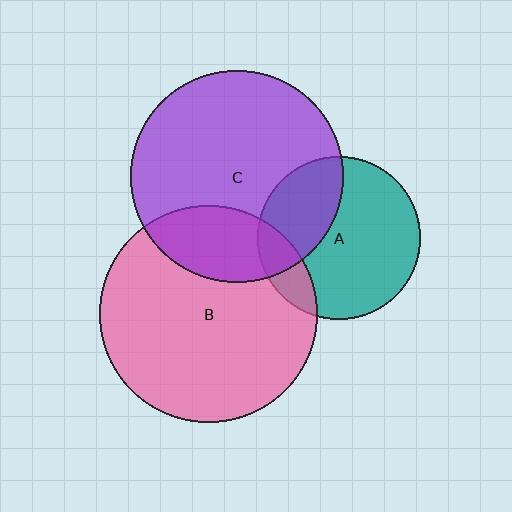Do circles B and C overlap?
Yes.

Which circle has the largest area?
Circle B (pink).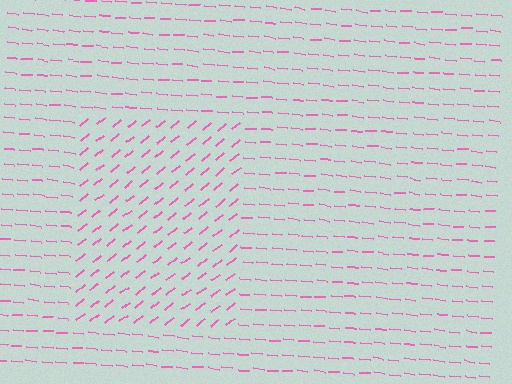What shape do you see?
I see a rectangle.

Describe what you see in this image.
The image is filled with small pink line segments. A rectangle region in the image has lines oriented differently from the surrounding lines, creating a visible texture boundary.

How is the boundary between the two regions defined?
The boundary is defined purely by a change in line orientation (approximately 45 degrees difference). All lines are the same color and thickness.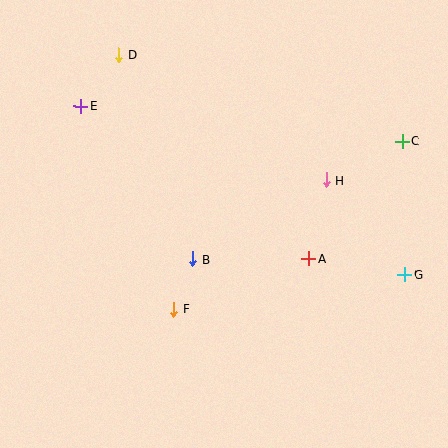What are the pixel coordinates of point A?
Point A is at (309, 259).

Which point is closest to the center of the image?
Point B at (193, 259) is closest to the center.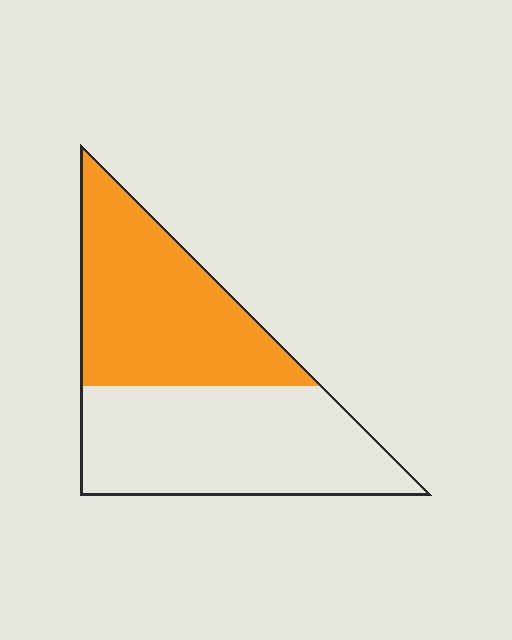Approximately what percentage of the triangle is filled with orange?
Approximately 45%.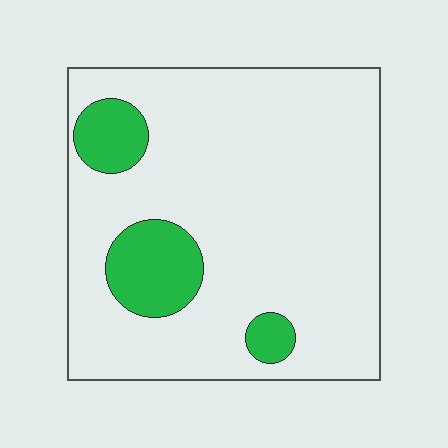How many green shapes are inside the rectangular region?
3.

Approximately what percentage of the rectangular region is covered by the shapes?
Approximately 15%.